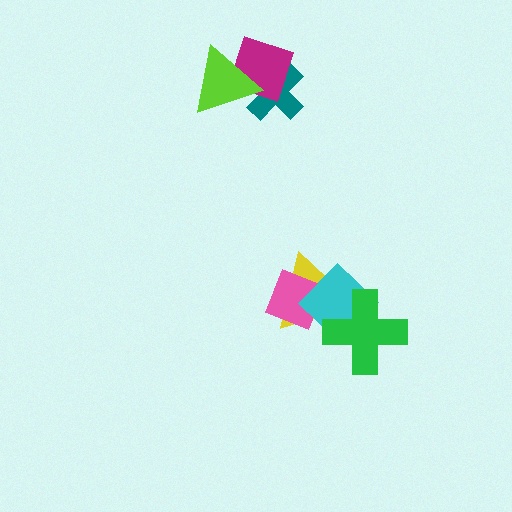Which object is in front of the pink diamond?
The cyan diamond is in front of the pink diamond.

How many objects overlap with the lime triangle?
2 objects overlap with the lime triangle.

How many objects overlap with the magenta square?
2 objects overlap with the magenta square.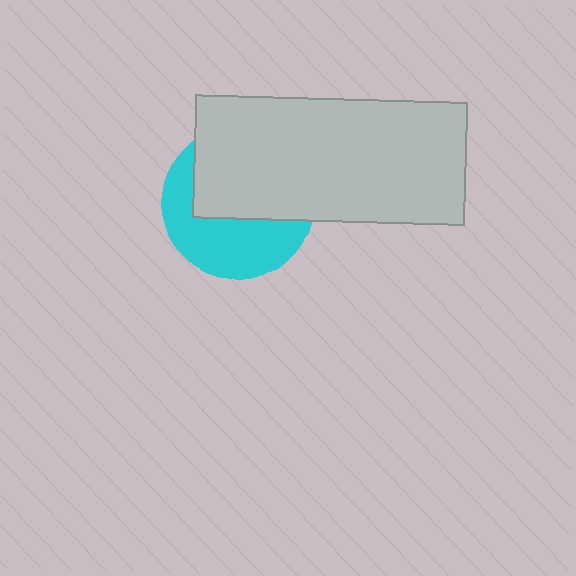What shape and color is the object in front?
The object in front is a light gray rectangle.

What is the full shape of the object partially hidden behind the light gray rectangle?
The partially hidden object is a cyan circle.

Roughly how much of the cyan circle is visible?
About half of it is visible (roughly 46%).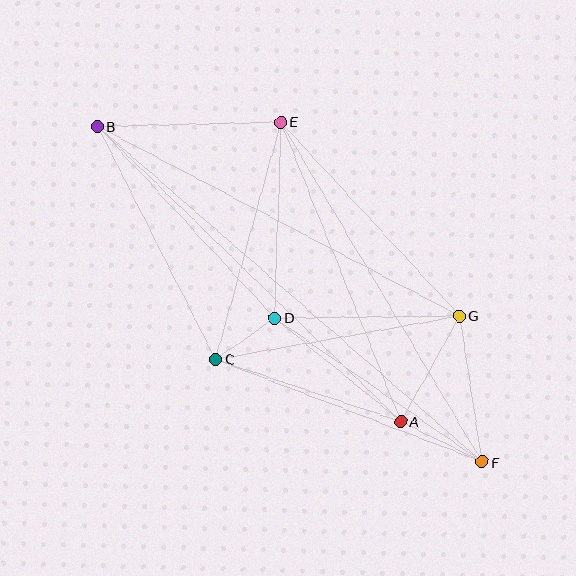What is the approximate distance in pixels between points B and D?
The distance between B and D is approximately 261 pixels.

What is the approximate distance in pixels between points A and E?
The distance between A and E is approximately 323 pixels.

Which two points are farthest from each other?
Points B and F are farthest from each other.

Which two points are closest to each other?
Points C and D are closest to each other.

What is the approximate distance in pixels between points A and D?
The distance between A and D is approximately 163 pixels.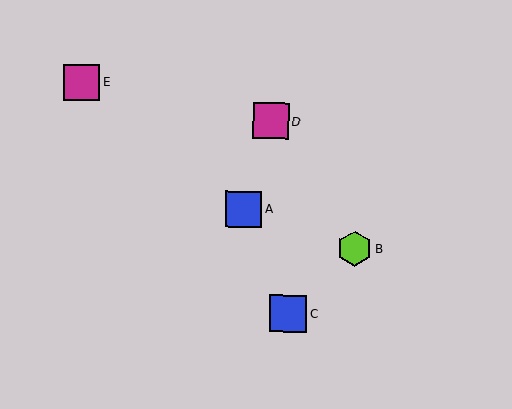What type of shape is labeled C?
Shape C is a blue square.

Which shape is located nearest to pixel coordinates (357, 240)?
The lime hexagon (labeled B) at (355, 248) is nearest to that location.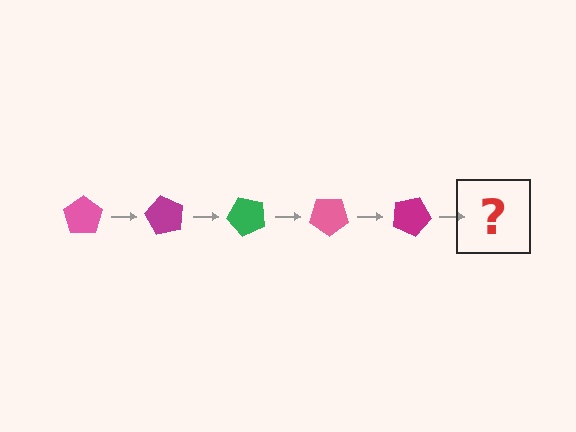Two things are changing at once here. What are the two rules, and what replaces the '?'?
The two rules are that it rotates 60 degrees each step and the color cycles through pink, magenta, and green. The '?' should be a green pentagon, rotated 300 degrees from the start.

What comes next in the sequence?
The next element should be a green pentagon, rotated 300 degrees from the start.